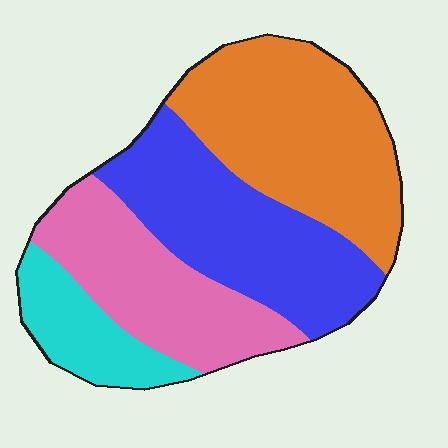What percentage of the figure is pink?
Pink takes up between a sixth and a third of the figure.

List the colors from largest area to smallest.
From largest to smallest: orange, blue, pink, cyan.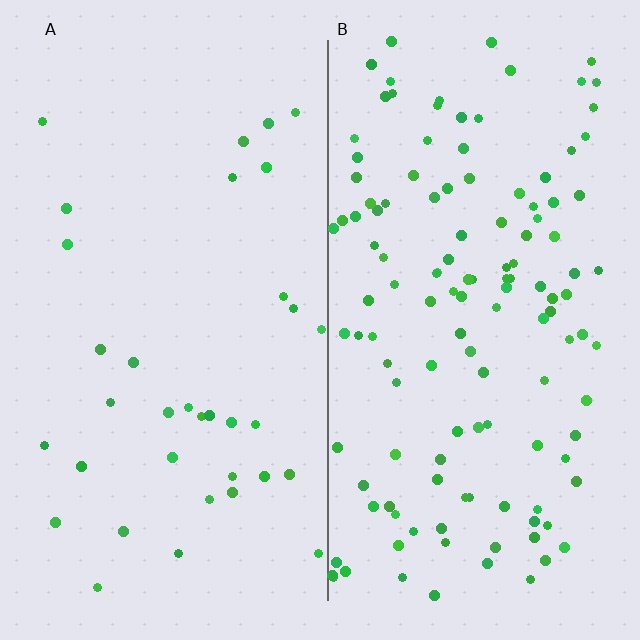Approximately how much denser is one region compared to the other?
Approximately 3.8× — region B over region A.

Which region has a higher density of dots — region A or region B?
B (the right).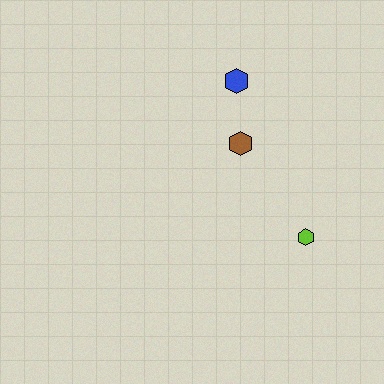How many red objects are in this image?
There are no red objects.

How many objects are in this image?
There are 3 objects.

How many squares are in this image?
There are no squares.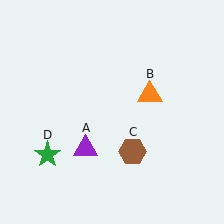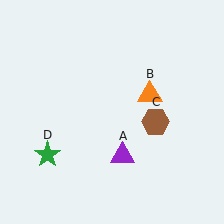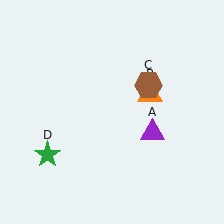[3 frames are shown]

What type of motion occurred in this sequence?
The purple triangle (object A), brown hexagon (object C) rotated counterclockwise around the center of the scene.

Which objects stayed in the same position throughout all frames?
Orange triangle (object B) and green star (object D) remained stationary.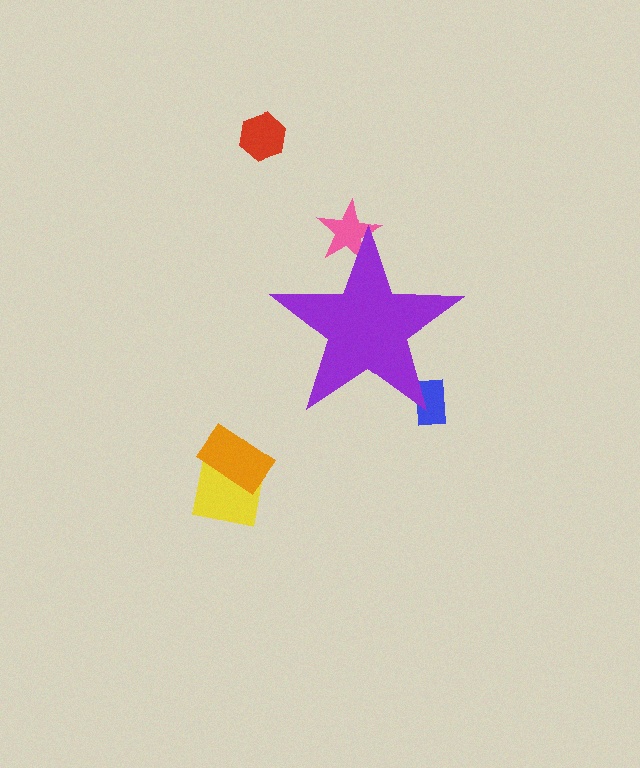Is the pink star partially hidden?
Yes, the pink star is partially hidden behind the purple star.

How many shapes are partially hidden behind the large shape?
2 shapes are partially hidden.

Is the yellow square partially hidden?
No, the yellow square is fully visible.